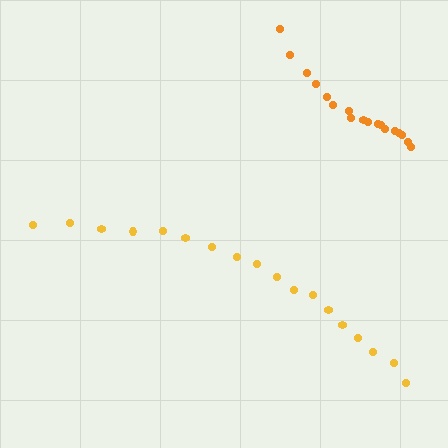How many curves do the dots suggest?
There are 2 distinct paths.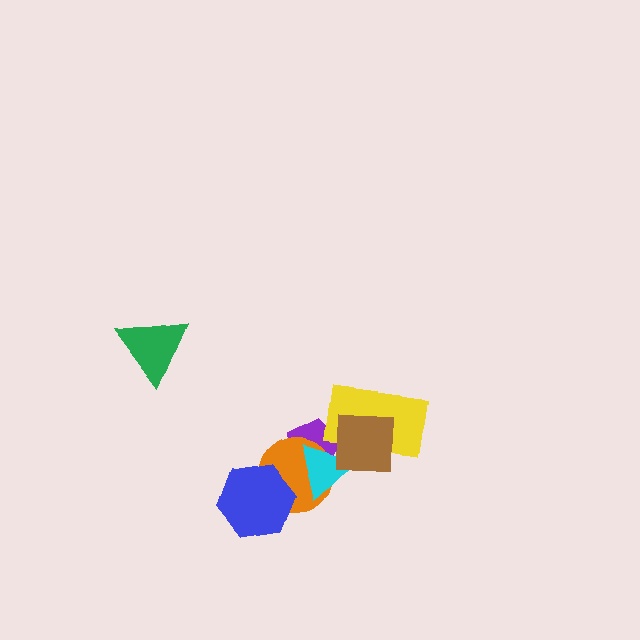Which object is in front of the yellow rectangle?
The brown square is in front of the yellow rectangle.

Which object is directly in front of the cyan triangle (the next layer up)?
The yellow rectangle is directly in front of the cyan triangle.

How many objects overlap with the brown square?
2 objects overlap with the brown square.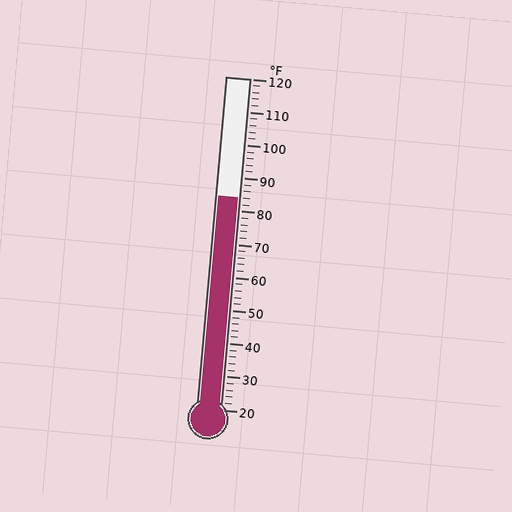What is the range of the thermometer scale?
The thermometer scale ranges from 20°F to 120°F.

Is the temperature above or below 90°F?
The temperature is below 90°F.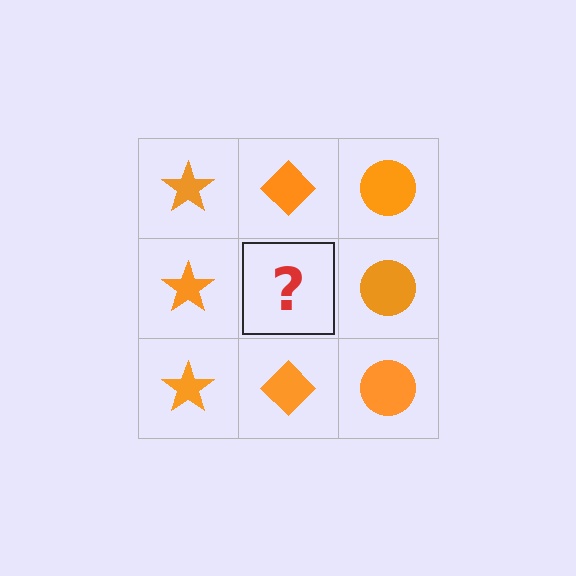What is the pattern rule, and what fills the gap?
The rule is that each column has a consistent shape. The gap should be filled with an orange diamond.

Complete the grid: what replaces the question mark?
The question mark should be replaced with an orange diamond.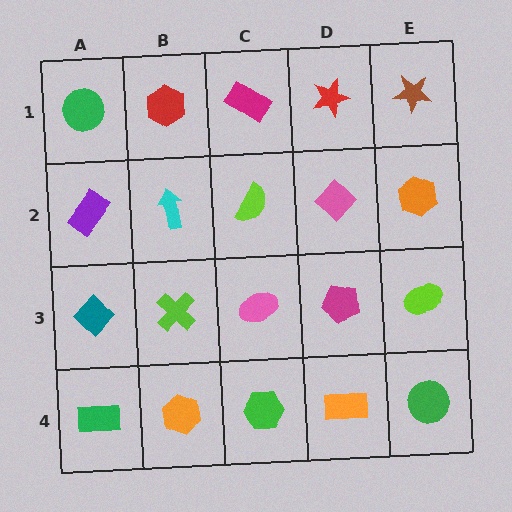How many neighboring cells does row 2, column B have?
4.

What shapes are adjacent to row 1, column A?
A purple rectangle (row 2, column A), a red hexagon (row 1, column B).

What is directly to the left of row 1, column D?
A magenta rectangle.